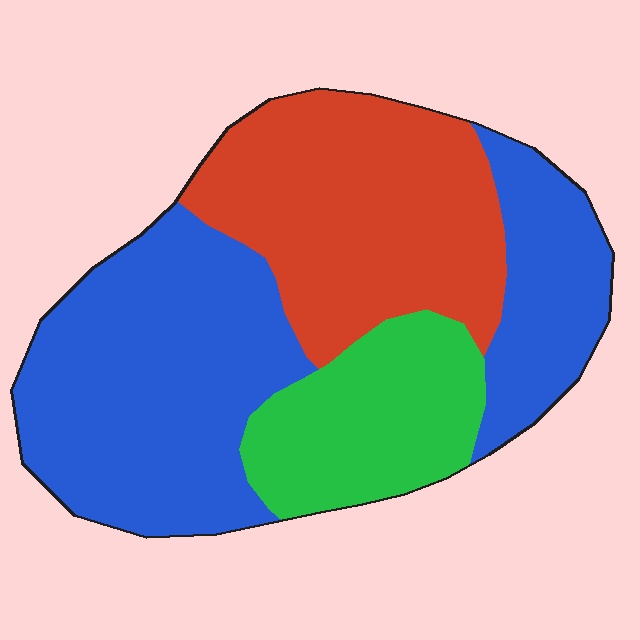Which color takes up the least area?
Green, at roughly 20%.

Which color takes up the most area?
Blue, at roughly 50%.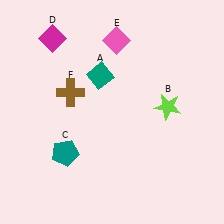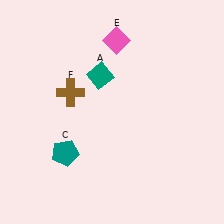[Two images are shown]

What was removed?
The lime star (B), the magenta diamond (D) were removed in Image 2.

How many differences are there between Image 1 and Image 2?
There are 2 differences between the two images.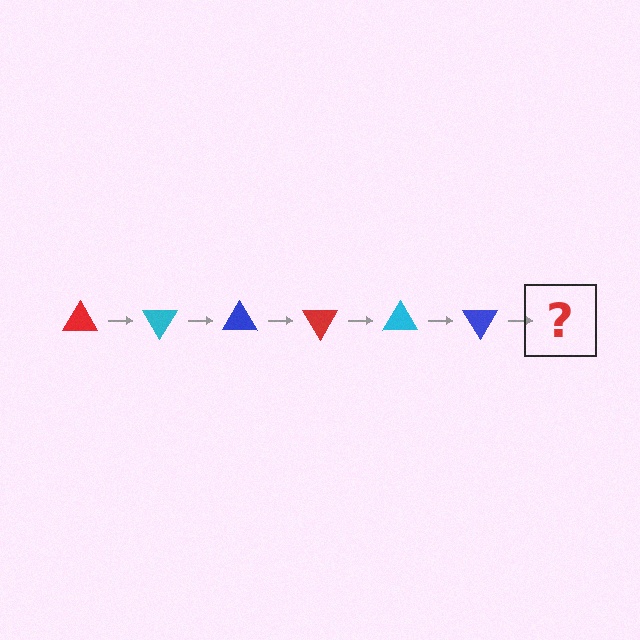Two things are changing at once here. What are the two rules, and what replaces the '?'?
The two rules are that it rotates 60 degrees each step and the color cycles through red, cyan, and blue. The '?' should be a red triangle, rotated 360 degrees from the start.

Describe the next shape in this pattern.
It should be a red triangle, rotated 360 degrees from the start.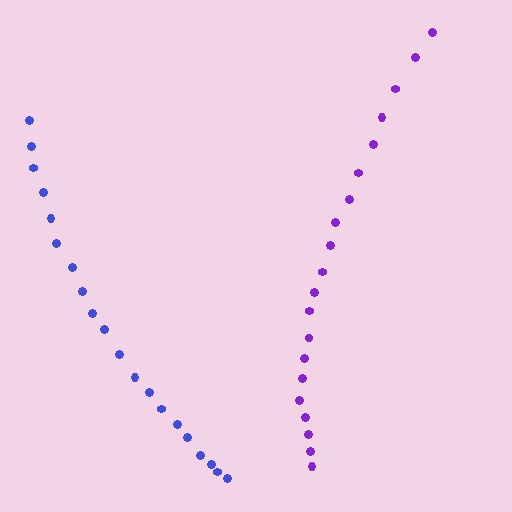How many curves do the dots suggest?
There are 2 distinct paths.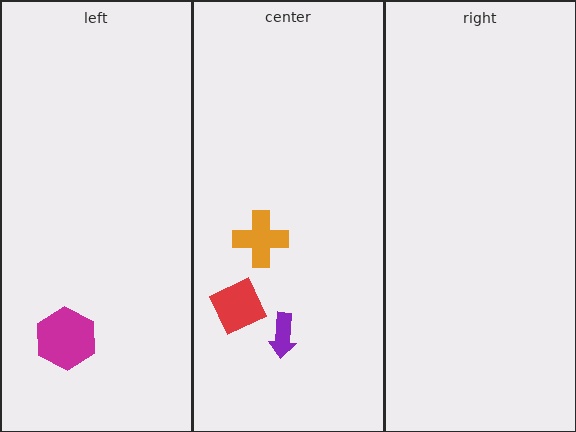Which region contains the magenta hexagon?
The left region.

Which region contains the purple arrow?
The center region.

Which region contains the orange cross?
The center region.